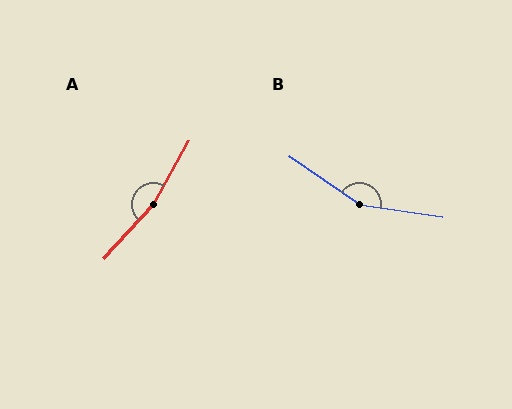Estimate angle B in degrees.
Approximately 153 degrees.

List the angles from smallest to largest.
B (153°), A (167°).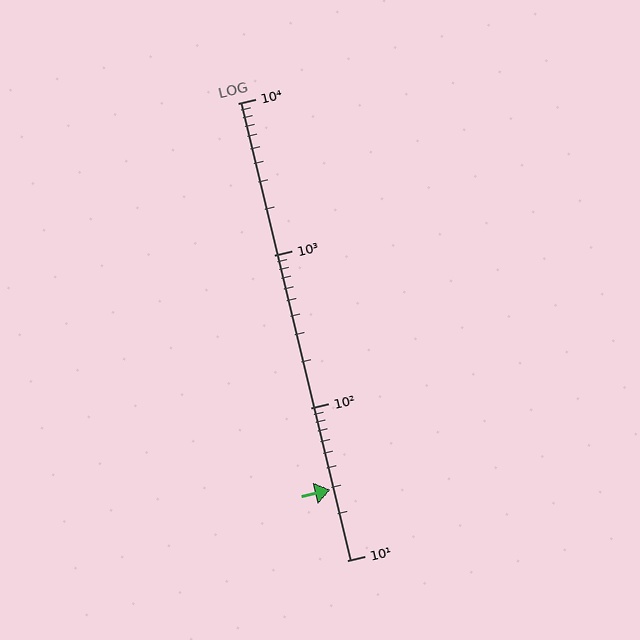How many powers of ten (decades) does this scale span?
The scale spans 3 decades, from 10 to 10000.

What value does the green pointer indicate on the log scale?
The pointer indicates approximately 29.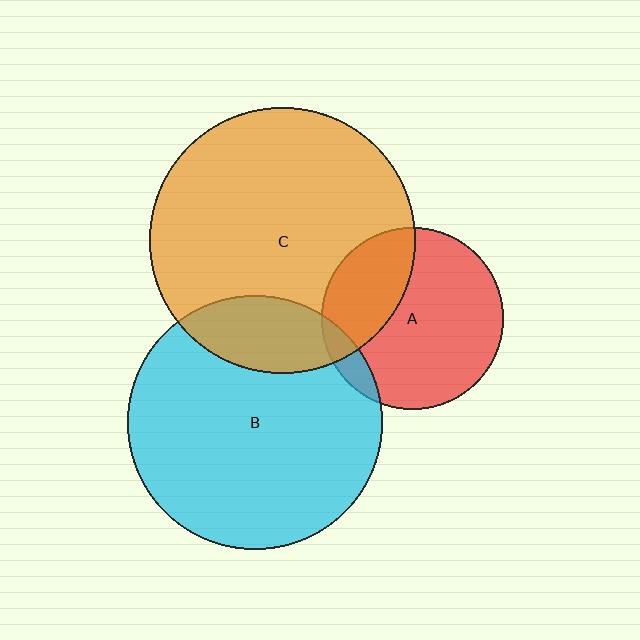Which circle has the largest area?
Circle C (orange).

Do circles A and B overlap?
Yes.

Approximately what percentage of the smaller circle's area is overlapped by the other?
Approximately 10%.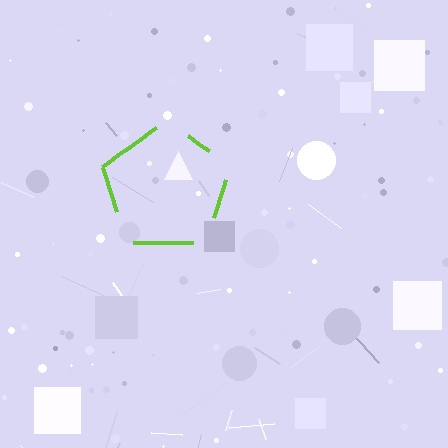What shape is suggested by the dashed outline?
The dashed outline suggests a pentagon.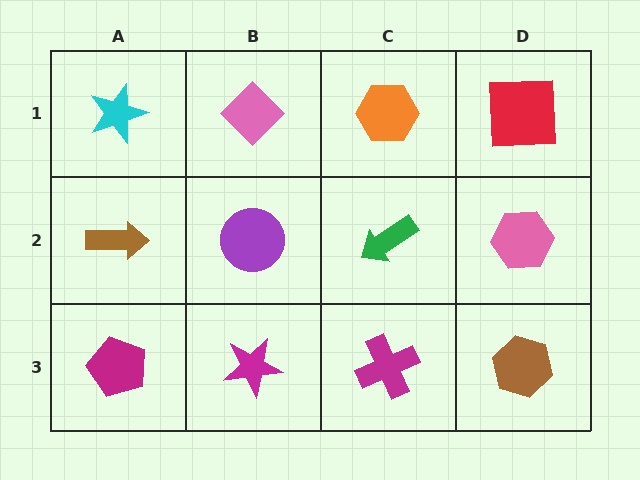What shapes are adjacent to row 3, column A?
A brown arrow (row 2, column A), a magenta star (row 3, column B).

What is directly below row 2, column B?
A magenta star.